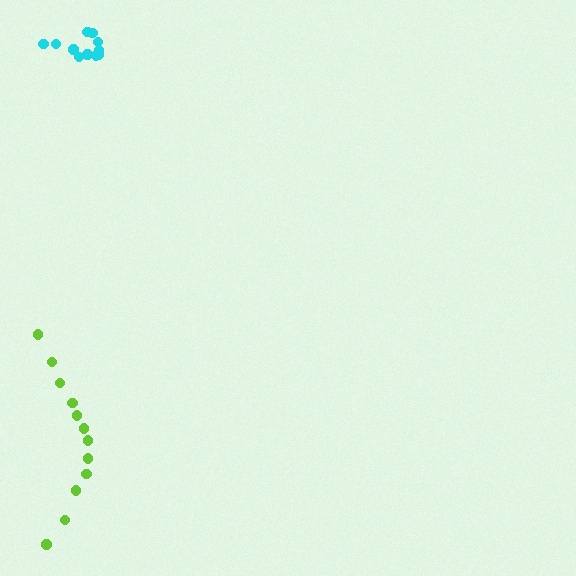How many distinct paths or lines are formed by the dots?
There are 2 distinct paths.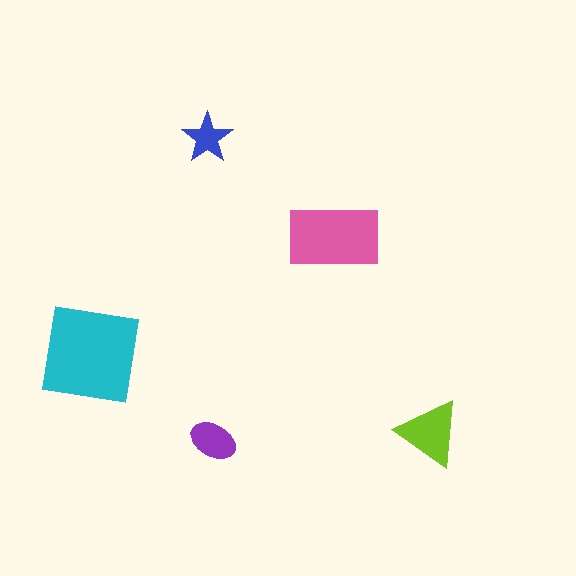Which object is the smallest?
The blue star.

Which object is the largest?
The cyan square.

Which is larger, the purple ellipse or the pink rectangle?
The pink rectangle.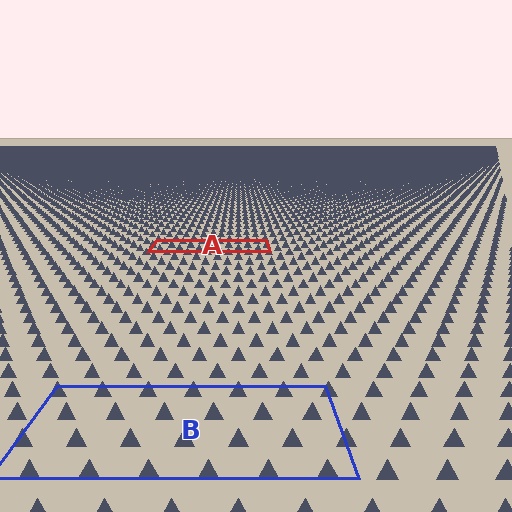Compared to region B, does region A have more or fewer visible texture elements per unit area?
Region A has more texture elements per unit area — they are packed more densely because it is farther away.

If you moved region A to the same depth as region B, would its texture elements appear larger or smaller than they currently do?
They would appear larger. At a closer depth, the same texture elements are projected at a bigger on-screen size.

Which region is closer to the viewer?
Region B is closer. The texture elements there are larger and more spread out.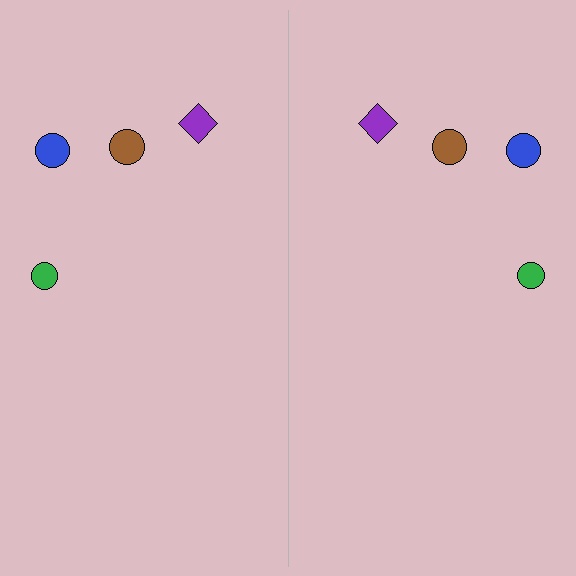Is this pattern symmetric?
Yes, this pattern has bilateral (reflection) symmetry.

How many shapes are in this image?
There are 8 shapes in this image.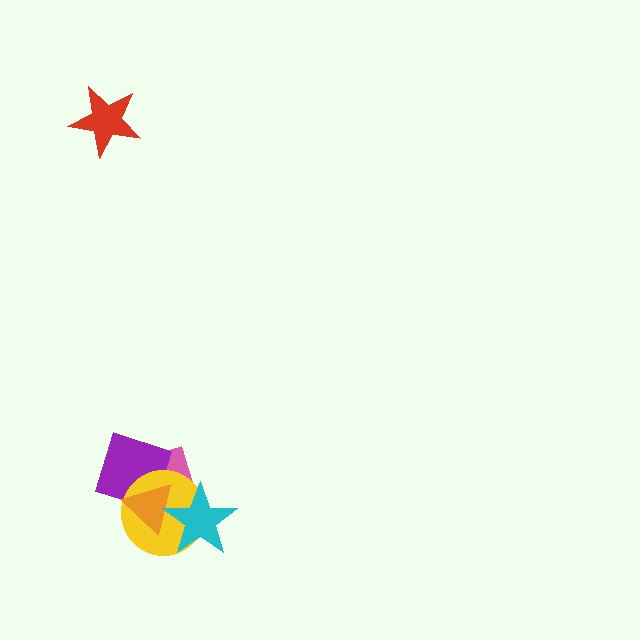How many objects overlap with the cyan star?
3 objects overlap with the cyan star.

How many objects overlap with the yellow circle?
4 objects overlap with the yellow circle.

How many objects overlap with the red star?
0 objects overlap with the red star.